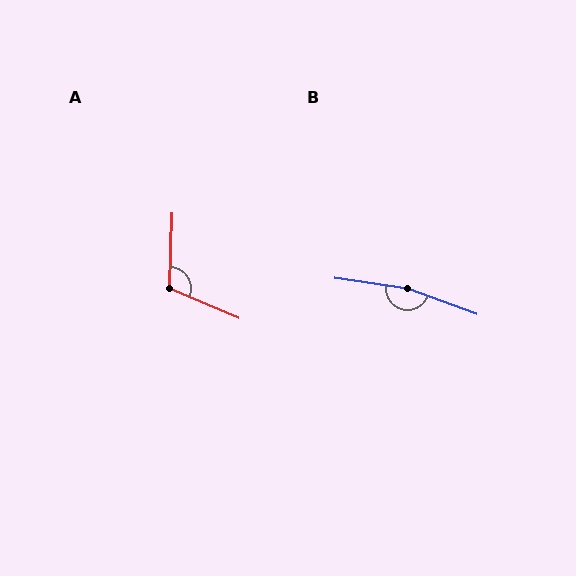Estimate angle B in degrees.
Approximately 168 degrees.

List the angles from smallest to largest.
A (111°), B (168°).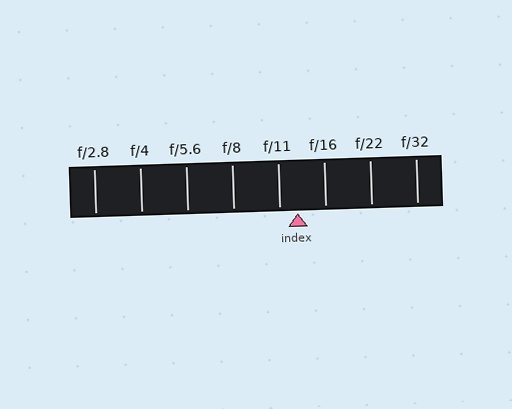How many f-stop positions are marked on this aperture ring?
There are 8 f-stop positions marked.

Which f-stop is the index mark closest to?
The index mark is closest to f/11.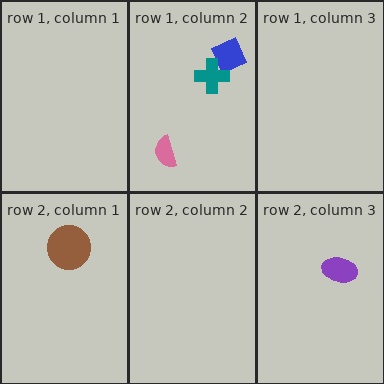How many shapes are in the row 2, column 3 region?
1.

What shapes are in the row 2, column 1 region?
The brown circle.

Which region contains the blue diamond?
The row 1, column 2 region.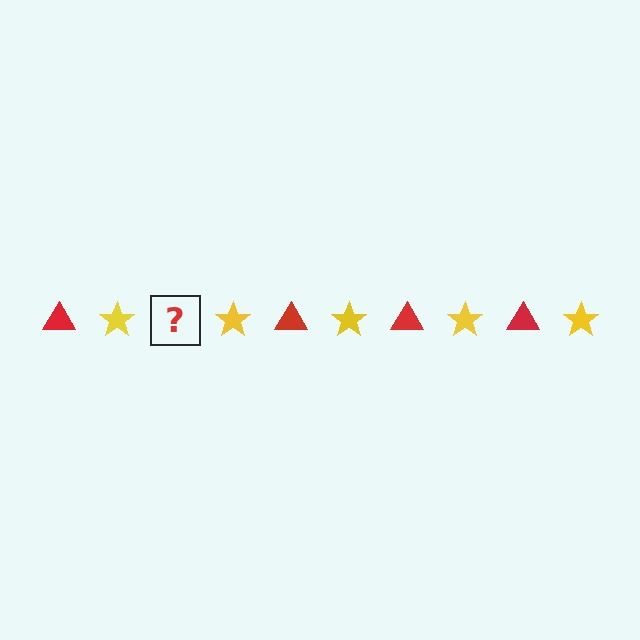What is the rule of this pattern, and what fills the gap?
The rule is that the pattern alternates between red triangle and yellow star. The gap should be filled with a red triangle.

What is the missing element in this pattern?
The missing element is a red triangle.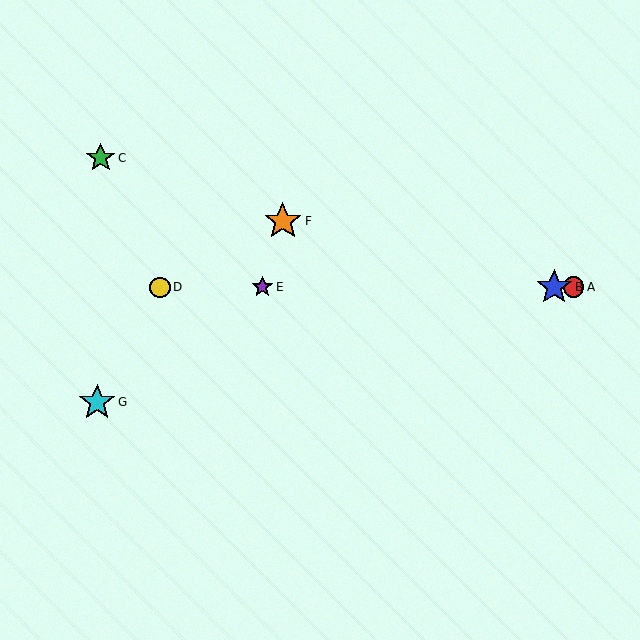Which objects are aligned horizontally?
Objects A, B, D, E are aligned horizontally.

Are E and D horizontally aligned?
Yes, both are at y≈287.